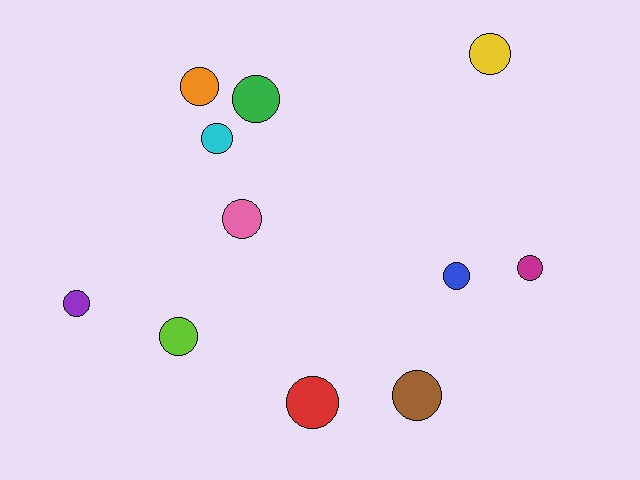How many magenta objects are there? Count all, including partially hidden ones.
There is 1 magenta object.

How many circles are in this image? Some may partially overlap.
There are 11 circles.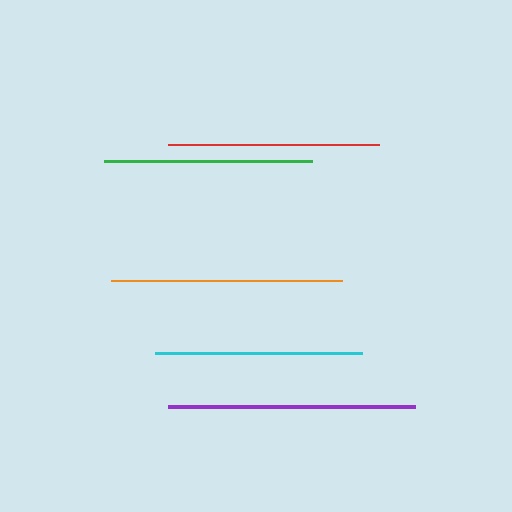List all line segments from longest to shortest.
From longest to shortest: purple, orange, red, green, cyan.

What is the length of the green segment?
The green segment is approximately 208 pixels long.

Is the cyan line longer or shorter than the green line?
The green line is longer than the cyan line.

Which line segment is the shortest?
The cyan line is the shortest at approximately 206 pixels.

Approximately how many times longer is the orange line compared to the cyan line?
The orange line is approximately 1.1 times the length of the cyan line.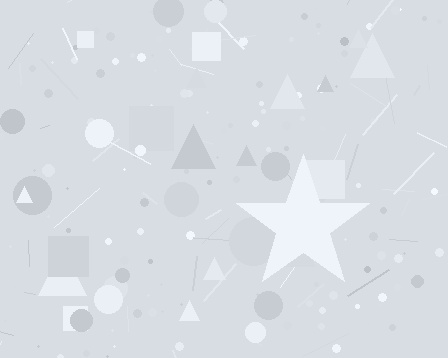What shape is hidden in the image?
A star is hidden in the image.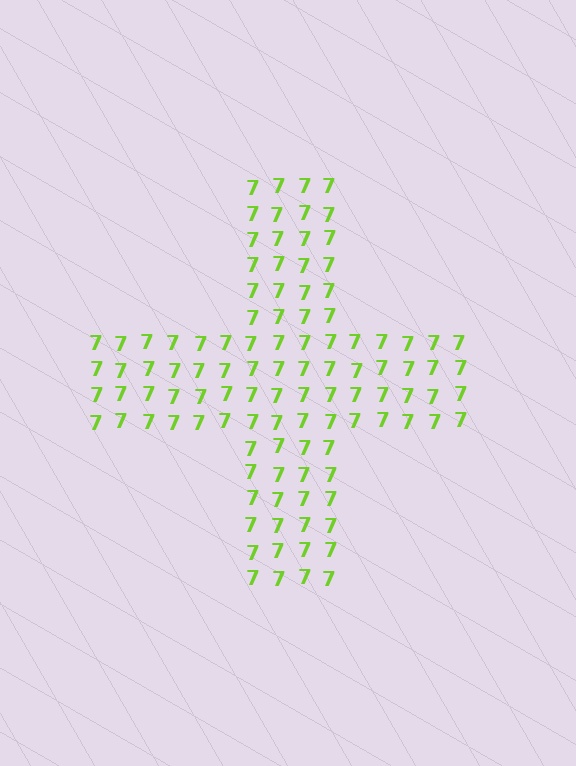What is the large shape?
The large shape is a cross.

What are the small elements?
The small elements are digit 7's.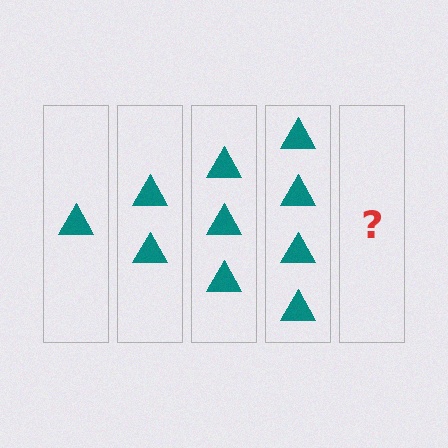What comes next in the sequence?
The next element should be 5 triangles.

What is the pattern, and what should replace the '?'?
The pattern is that each step adds one more triangle. The '?' should be 5 triangles.